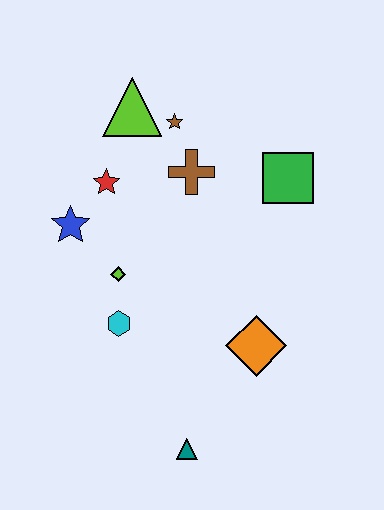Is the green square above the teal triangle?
Yes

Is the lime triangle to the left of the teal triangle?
Yes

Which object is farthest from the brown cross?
The teal triangle is farthest from the brown cross.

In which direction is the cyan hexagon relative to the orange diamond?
The cyan hexagon is to the left of the orange diamond.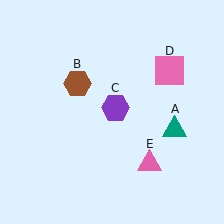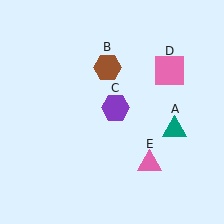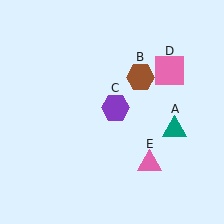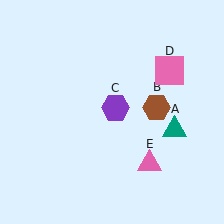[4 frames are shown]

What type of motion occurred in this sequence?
The brown hexagon (object B) rotated clockwise around the center of the scene.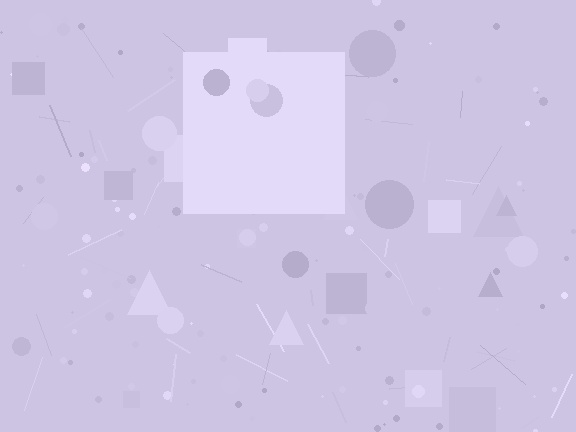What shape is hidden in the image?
A square is hidden in the image.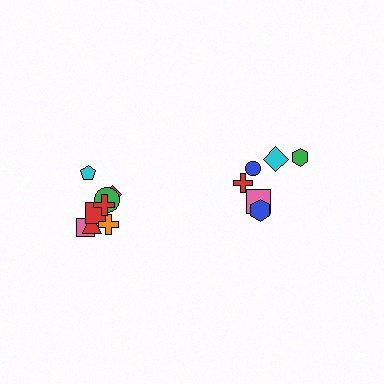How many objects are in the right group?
There are 6 objects.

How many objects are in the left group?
There are 8 objects.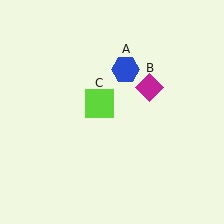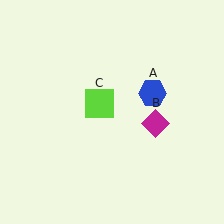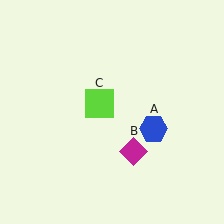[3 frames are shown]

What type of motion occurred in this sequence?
The blue hexagon (object A), magenta diamond (object B) rotated clockwise around the center of the scene.